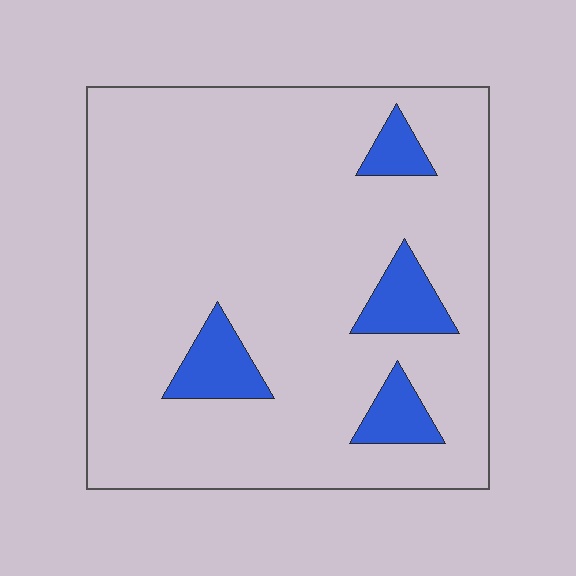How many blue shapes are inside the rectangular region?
4.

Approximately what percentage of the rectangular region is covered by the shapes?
Approximately 10%.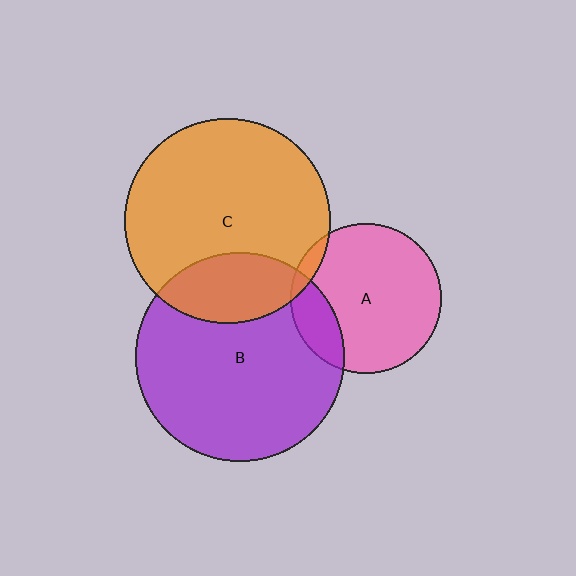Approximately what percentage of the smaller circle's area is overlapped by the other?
Approximately 15%.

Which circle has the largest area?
Circle B (purple).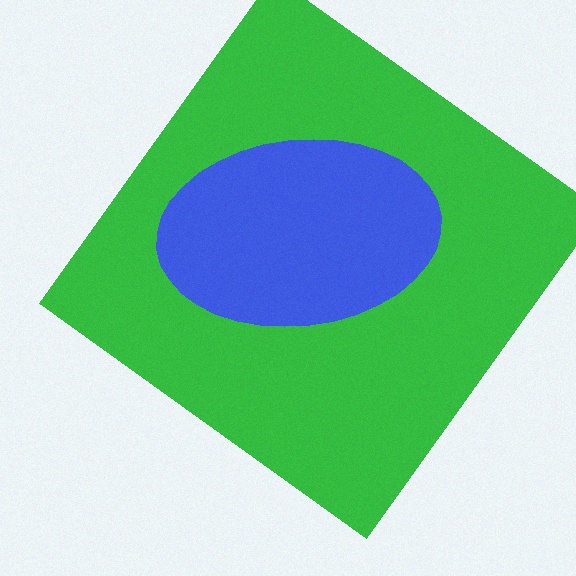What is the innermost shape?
The blue ellipse.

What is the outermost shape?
The green diamond.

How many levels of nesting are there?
2.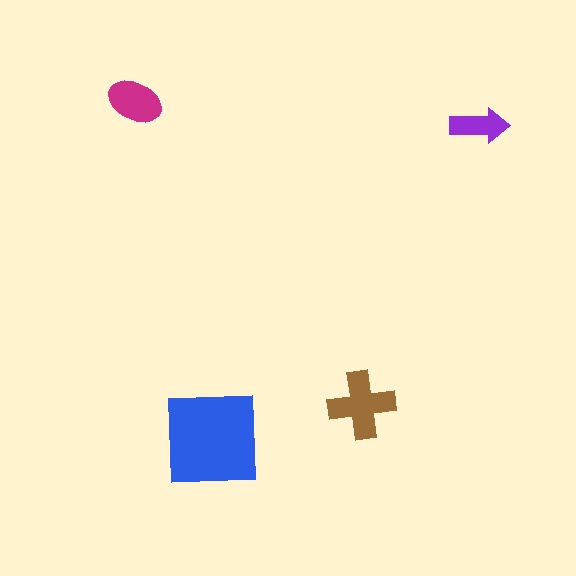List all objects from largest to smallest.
The blue square, the brown cross, the magenta ellipse, the purple arrow.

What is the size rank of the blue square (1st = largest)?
1st.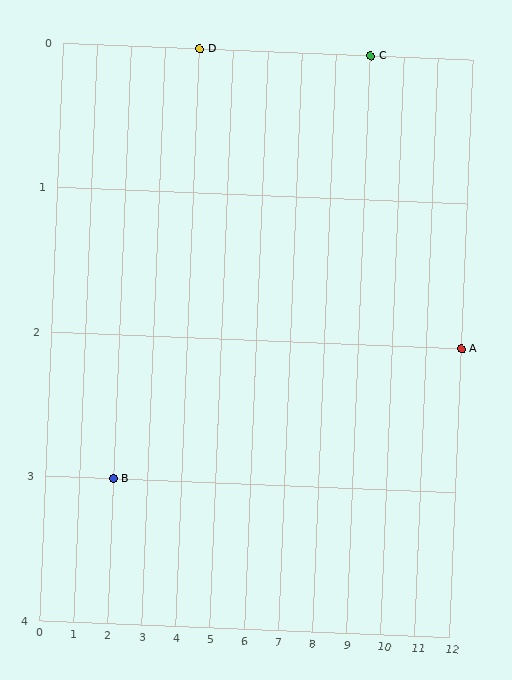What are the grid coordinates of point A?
Point A is at grid coordinates (12, 2).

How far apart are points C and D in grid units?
Points C and D are 5 columns apart.